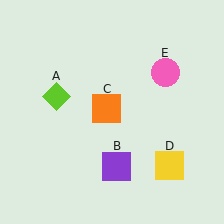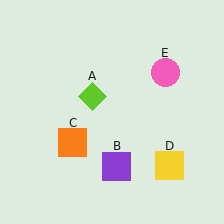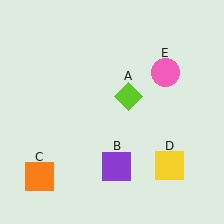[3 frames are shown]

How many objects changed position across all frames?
2 objects changed position: lime diamond (object A), orange square (object C).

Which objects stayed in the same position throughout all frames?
Purple square (object B) and yellow square (object D) and pink circle (object E) remained stationary.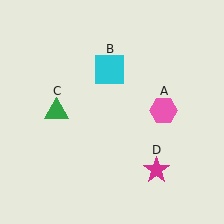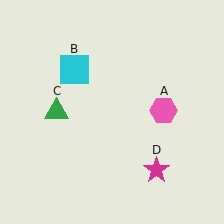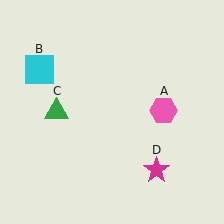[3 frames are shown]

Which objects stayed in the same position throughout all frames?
Pink hexagon (object A) and green triangle (object C) and magenta star (object D) remained stationary.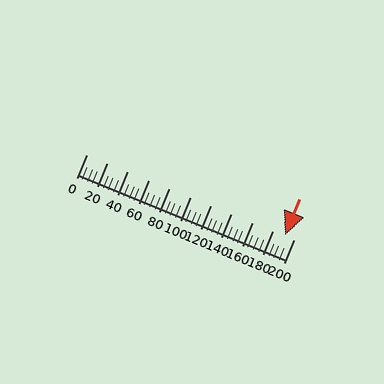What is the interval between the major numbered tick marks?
The major tick marks are spaced 20 units apart.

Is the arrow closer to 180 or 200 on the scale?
The arrow is closer to 200.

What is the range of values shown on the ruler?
The ruler shows values from 0 to 200.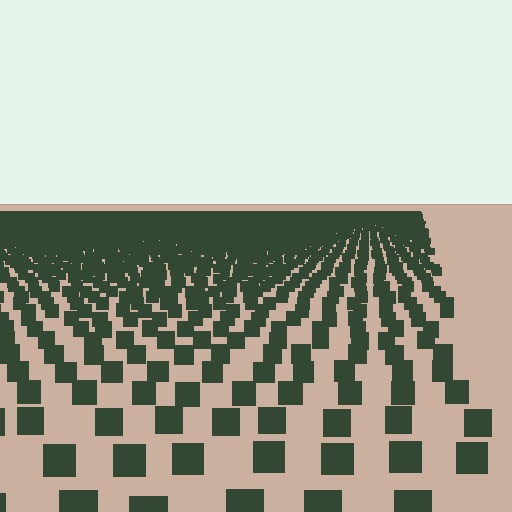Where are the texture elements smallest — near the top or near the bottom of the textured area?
Near the top.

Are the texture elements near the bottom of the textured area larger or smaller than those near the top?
Larger. Near the bottom, elements are closer to the viewer and appear at a bigger on-screen size.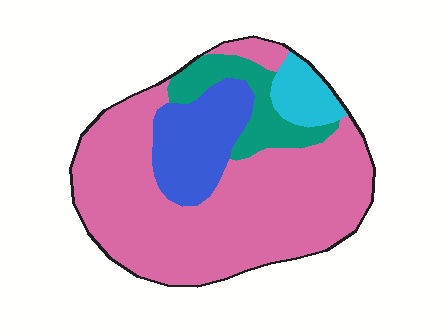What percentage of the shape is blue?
Blue covers 16% of the shape.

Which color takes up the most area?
Pink, at roughly 65%.